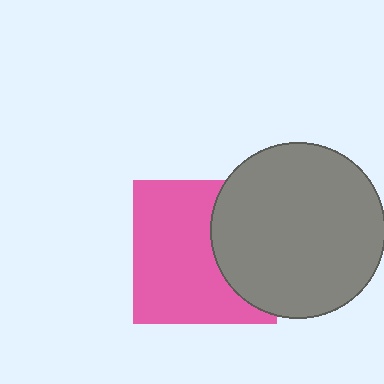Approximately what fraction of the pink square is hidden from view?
Roughly 36% of the pink square is hidden behind the gray circle.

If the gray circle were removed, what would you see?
You would see the complete pink square.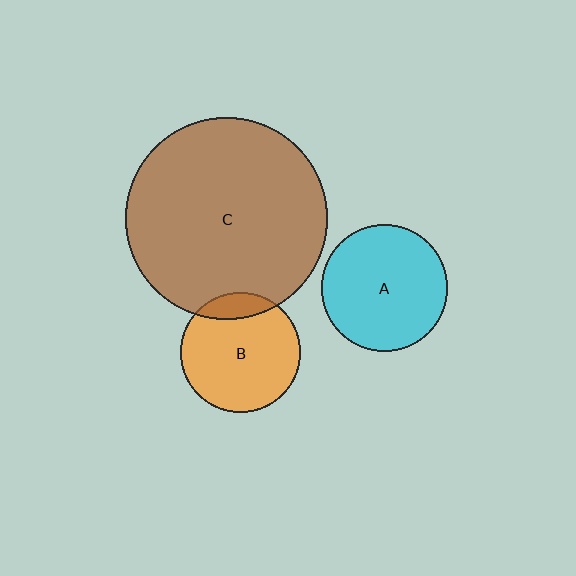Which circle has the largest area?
Circle C (brown).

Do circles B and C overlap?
Yes.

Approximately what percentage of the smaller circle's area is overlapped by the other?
Approximately 15%.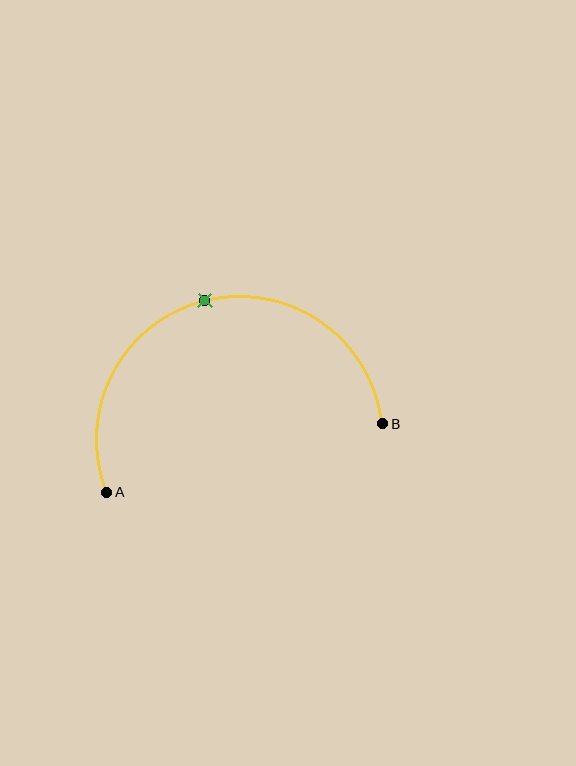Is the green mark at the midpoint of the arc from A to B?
Yes. The green mark lies on the arc at equal arc-length from both A and B — it is the arc midpoint.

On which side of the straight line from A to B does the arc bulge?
The arc bulges above the straight line connecting A and B.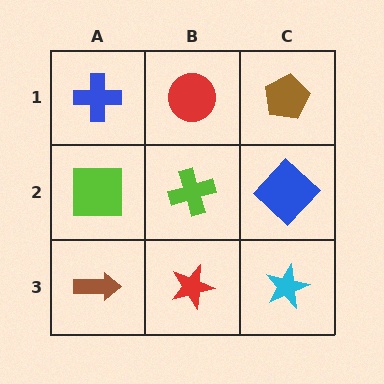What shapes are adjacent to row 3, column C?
A blue diamond (row 2, column C), a red star (row 3, column B).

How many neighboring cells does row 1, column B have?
3.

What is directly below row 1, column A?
A lime square.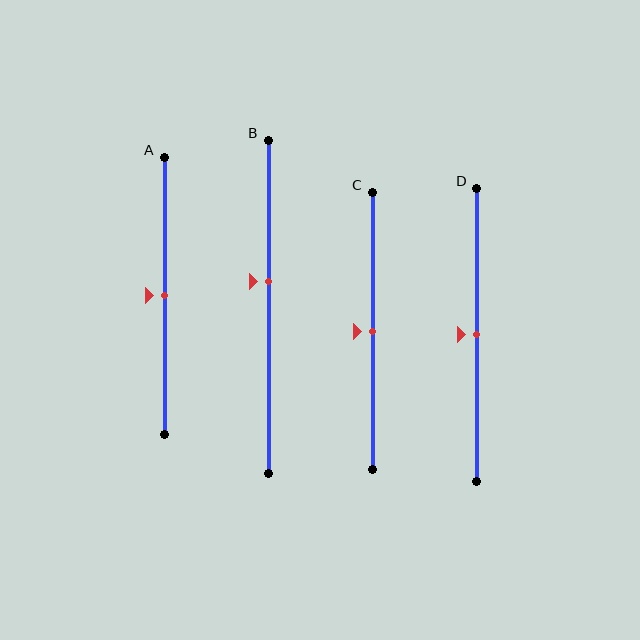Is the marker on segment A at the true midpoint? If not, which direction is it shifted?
Yes, the marker on segment A is at the true midpoint.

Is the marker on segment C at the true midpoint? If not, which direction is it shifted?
Yes, the marker on segment C is at the true midpoint.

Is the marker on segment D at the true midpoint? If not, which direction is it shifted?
Yes, the marker on segment D is at the true midpoint.